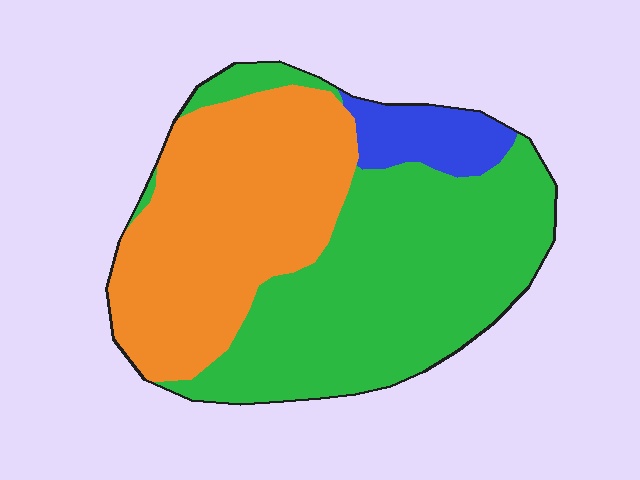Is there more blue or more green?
Green.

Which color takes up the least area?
Blue, at roughly 10%.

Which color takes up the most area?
Green, at roughly 50%.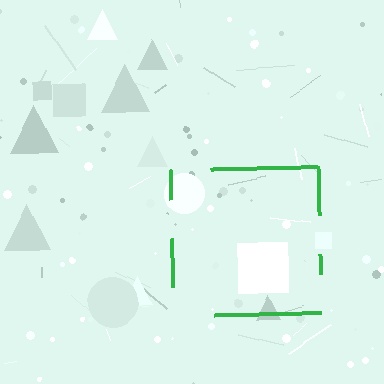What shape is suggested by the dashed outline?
The dashed outline suggests a square.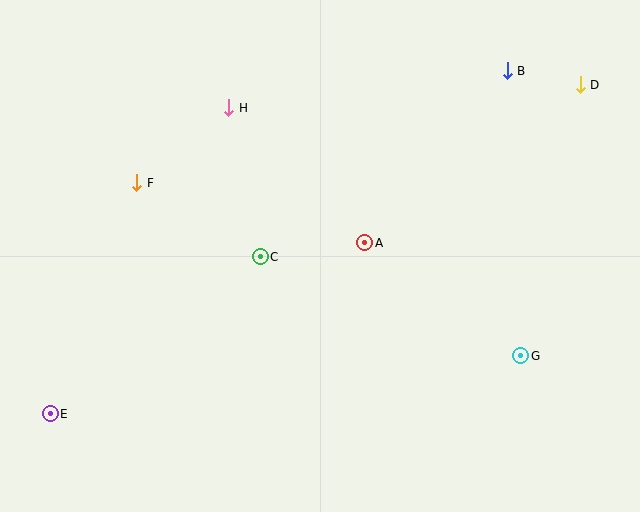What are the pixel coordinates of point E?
Point E is at (50, 414).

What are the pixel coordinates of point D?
Point D is at (580, 85).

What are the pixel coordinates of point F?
Point F is at (137, 183).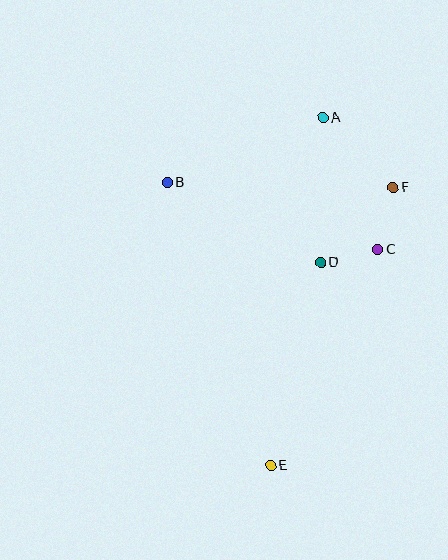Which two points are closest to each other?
Points C and D are closest to each other.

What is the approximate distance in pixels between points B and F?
The distance between B and F is approximately 226 pixels.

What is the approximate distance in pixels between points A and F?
The distance between A and F is approximately 99 pixels.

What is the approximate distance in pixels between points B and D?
The distance between B and D is approximately 173 pixels.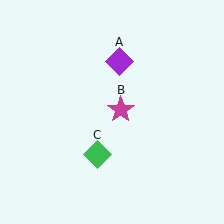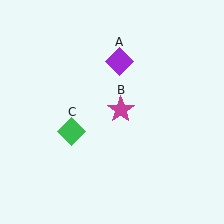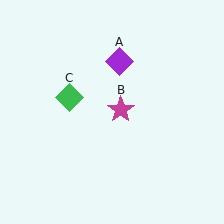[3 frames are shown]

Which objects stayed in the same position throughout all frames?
Purple diamond (object A) and magenta star (object B) remained stationary.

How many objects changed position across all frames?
1 object changed position: green diamond (object C).